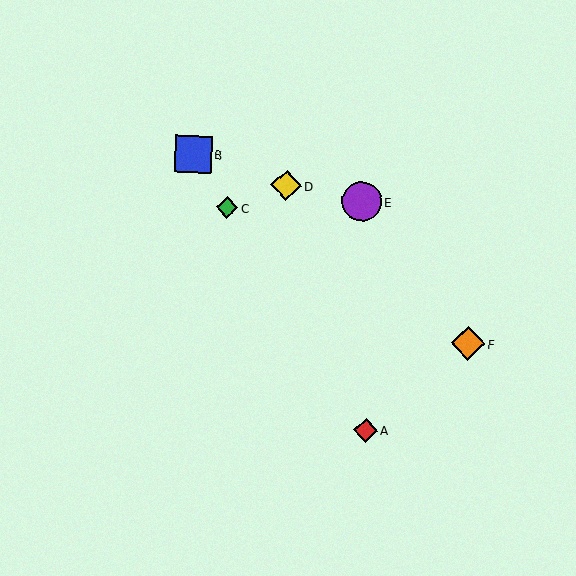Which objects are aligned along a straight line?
Objects A, B, C are aligned along a straight line.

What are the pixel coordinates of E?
Object E is at (362, 202).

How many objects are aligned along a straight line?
3 objects (A, B, C) are aligned along a straight line.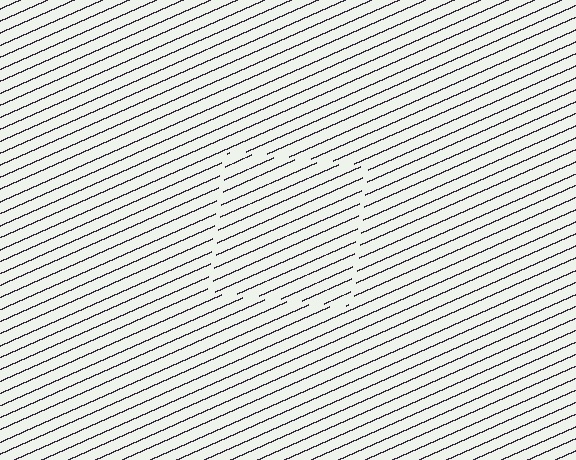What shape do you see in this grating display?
An illusory square. The interior of the shape contains the same grating, shifted by half a period — the contour is defined by the phase discontinuity where line-ends from the inner and outer gratings abut.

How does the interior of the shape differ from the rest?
The interior of the shape contains the same grating, shifted by half a period — the contour is defined by the phase discontinuity where line-ends from the inner and outer gratings abut.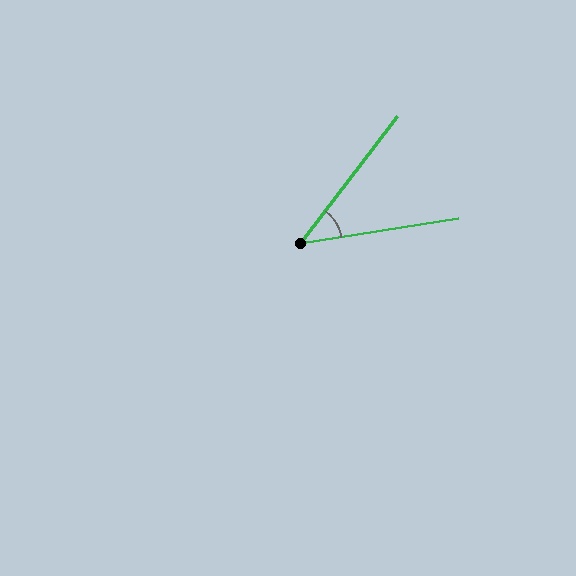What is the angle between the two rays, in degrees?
Approximately 43 degrees.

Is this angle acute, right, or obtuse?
It is acute.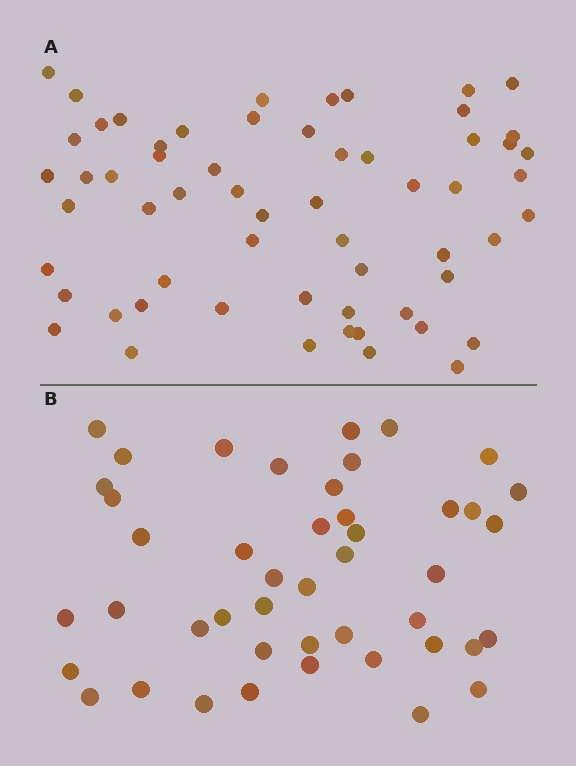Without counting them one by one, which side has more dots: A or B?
Region A (the top region) has more dots.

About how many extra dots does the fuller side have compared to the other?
Region A has approximately 15 more dots than region B.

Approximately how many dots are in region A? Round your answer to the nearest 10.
About 60 dots.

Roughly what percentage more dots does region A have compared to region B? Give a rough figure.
About 35% more.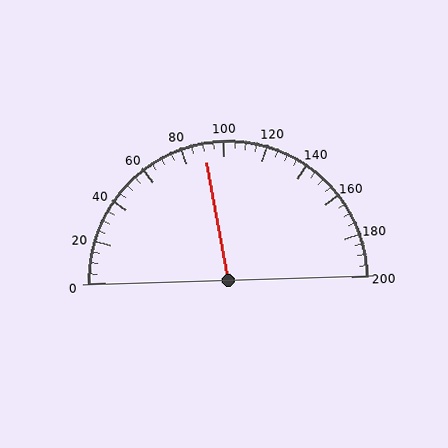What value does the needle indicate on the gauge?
The needle indicates approximately 90.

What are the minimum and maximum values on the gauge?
The gauge ranges from 0 to 200.